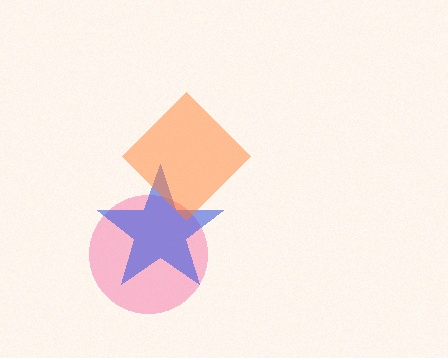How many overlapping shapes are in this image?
There are 3 overlapping shapes in the image.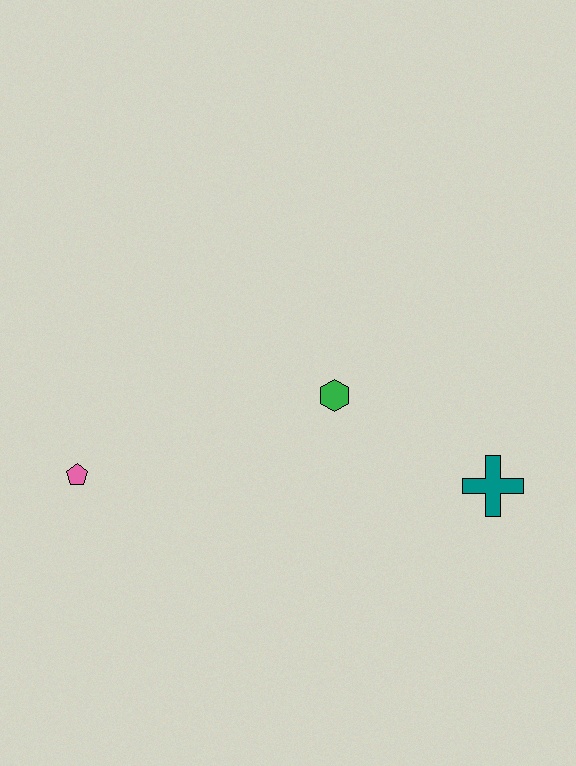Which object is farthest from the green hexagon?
The pink pentagon is farthest from the green hexagon.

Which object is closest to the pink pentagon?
The green hexagon is closest to the pink pentagon.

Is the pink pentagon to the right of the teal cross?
No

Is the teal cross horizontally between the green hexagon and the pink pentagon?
No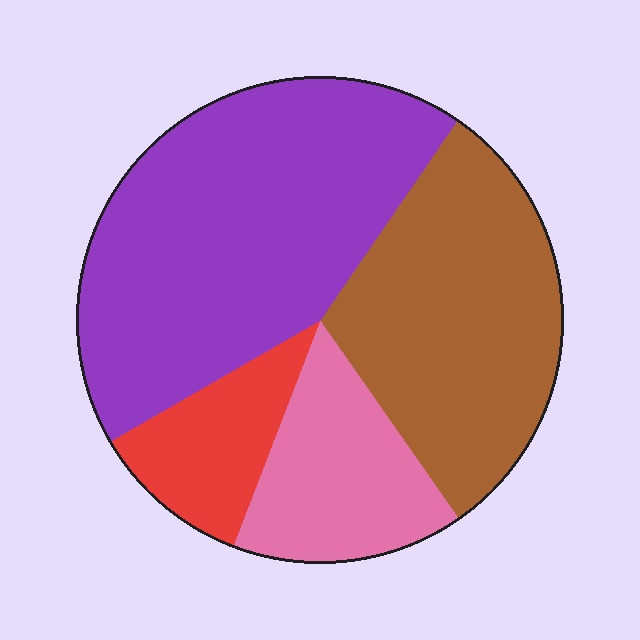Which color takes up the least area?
Red, at roughly 10%.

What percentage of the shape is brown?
Brown covers around 30% of the shape.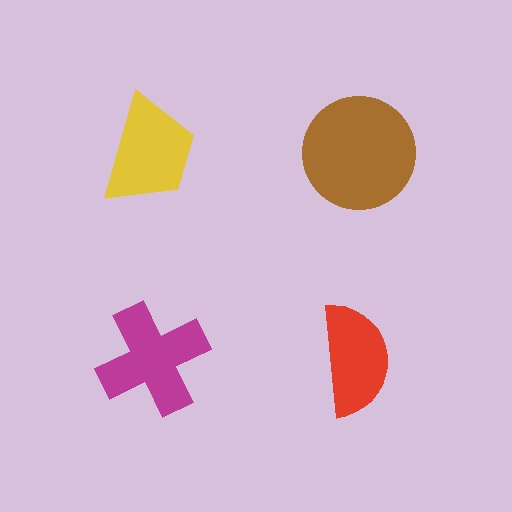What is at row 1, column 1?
A yellow trapezoid.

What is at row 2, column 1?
A magenta cross.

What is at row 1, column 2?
A brown circle.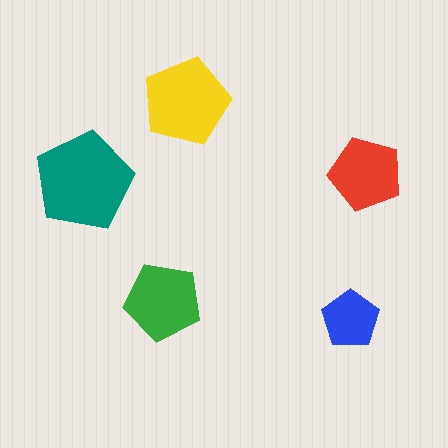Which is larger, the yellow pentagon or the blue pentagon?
The yellow one.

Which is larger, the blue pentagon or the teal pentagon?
The teal one.